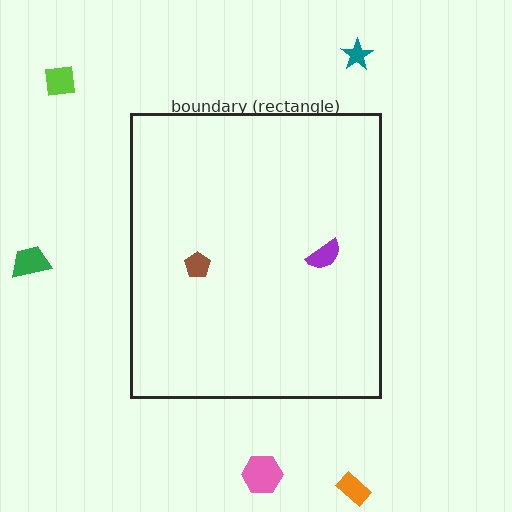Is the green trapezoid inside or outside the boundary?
Outside.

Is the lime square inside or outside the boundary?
Outside.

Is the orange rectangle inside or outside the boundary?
Outside.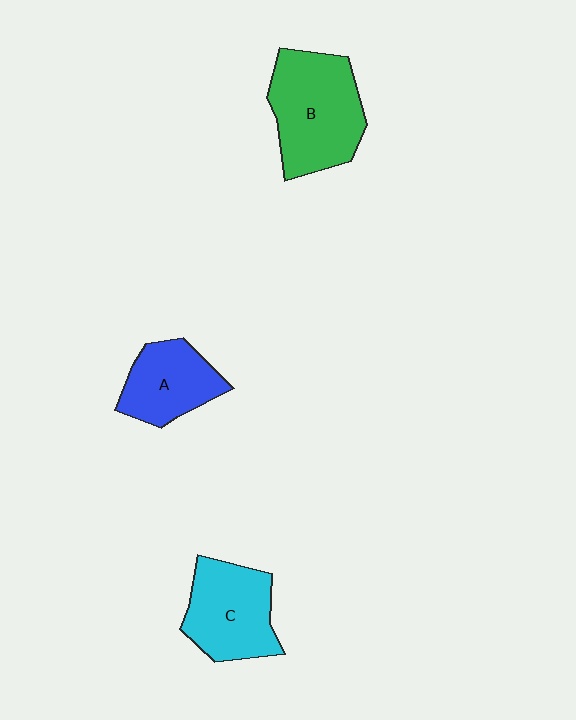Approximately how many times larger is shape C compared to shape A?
Approximately 1.2 times.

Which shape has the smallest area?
Shape A (blue).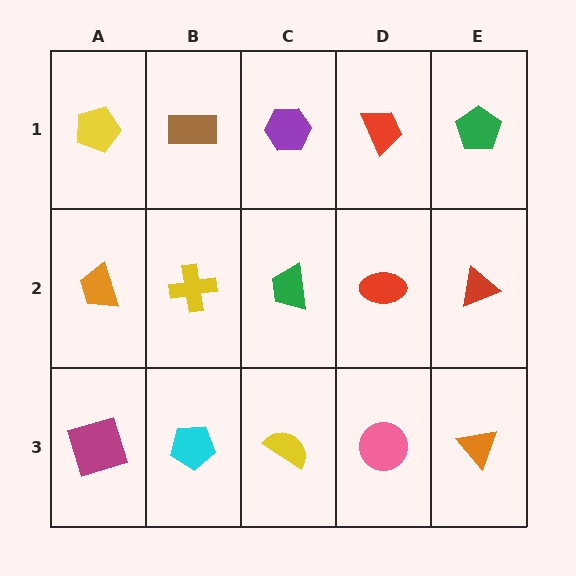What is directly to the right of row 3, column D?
An orange triangle.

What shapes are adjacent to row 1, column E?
A red triangle (row 2, column E), a red trapezoid (row 1, column D).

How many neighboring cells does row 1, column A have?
2.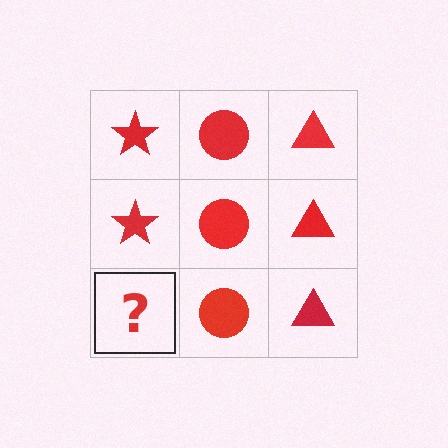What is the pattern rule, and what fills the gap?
The rule is that each column has a consistent shape. The gap should be filled with a red star.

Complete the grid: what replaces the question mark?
The question mark should be replaced with a red star.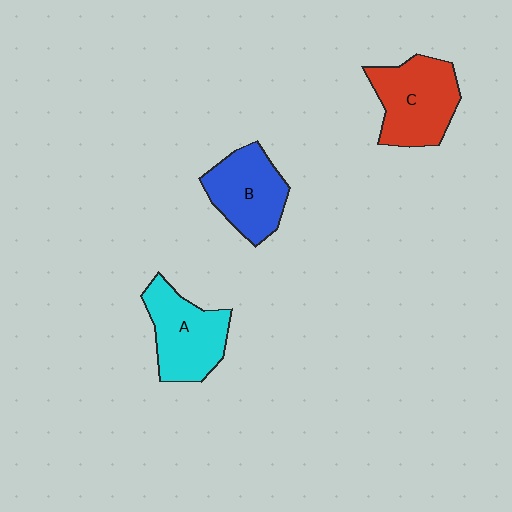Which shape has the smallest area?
Shape B (blue).